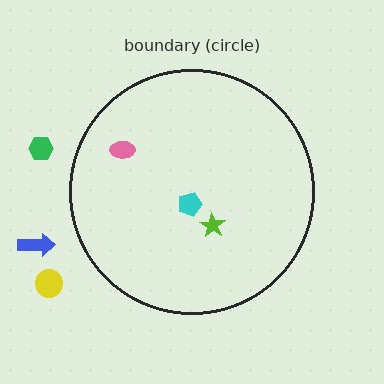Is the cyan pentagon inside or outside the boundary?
Inside.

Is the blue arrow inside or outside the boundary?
Outside.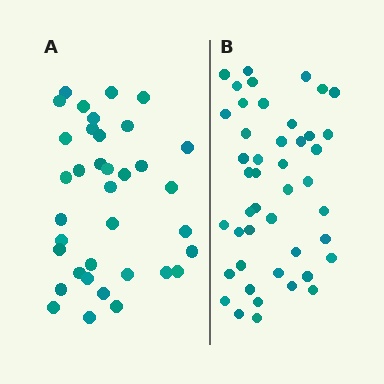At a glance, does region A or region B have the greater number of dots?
Region B (the right region) has more dots.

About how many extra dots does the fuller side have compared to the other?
Region B has roughly 8 or so more dots than region A.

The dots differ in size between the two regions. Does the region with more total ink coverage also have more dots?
No. Region A has more total ink coverage because its dots are larger, but region B actually contains more individual dots. Total area can be misleading — the number of items is what matters here.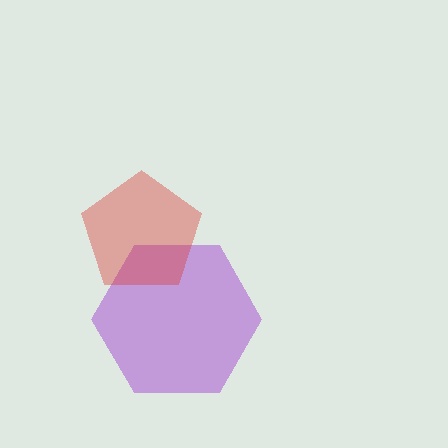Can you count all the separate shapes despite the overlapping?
Yes, there are 2 separate shapes.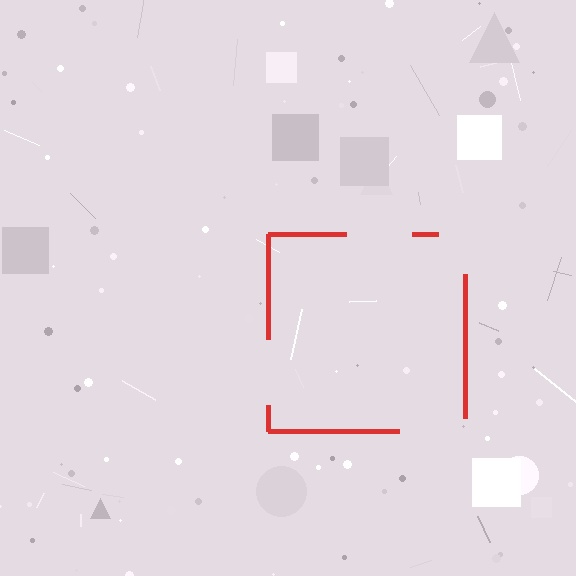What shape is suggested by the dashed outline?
The dashed outline suggests a square.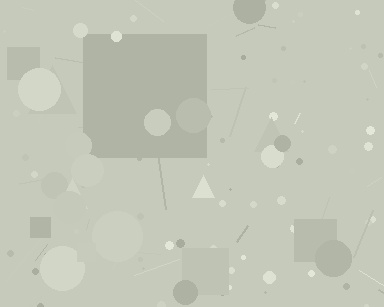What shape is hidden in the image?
A square is hidden in the image.